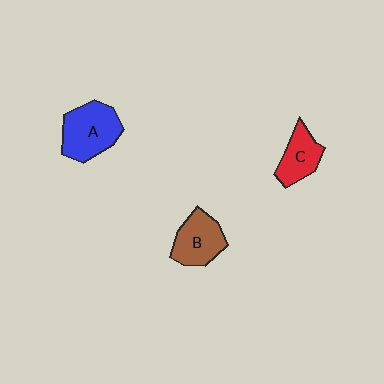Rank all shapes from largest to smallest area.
From largest to smallest: A (blue), B (brown), C (red).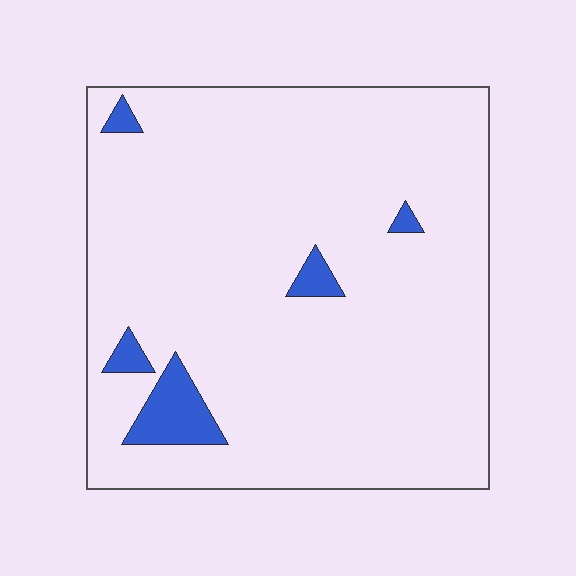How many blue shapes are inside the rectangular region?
5.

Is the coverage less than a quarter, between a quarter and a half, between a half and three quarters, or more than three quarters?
Less than a quarter.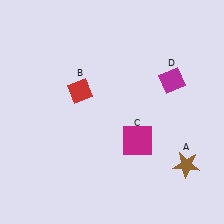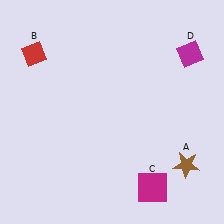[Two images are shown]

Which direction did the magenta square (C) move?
The magenta square (C) moved down.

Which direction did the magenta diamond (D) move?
The magenta diamond (D) moved up.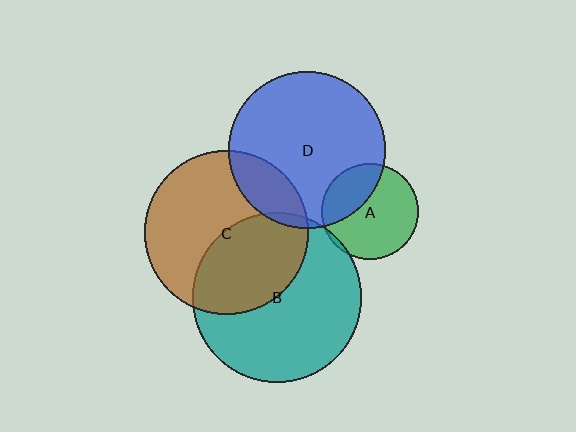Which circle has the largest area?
Circle B (teal).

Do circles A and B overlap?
Yes.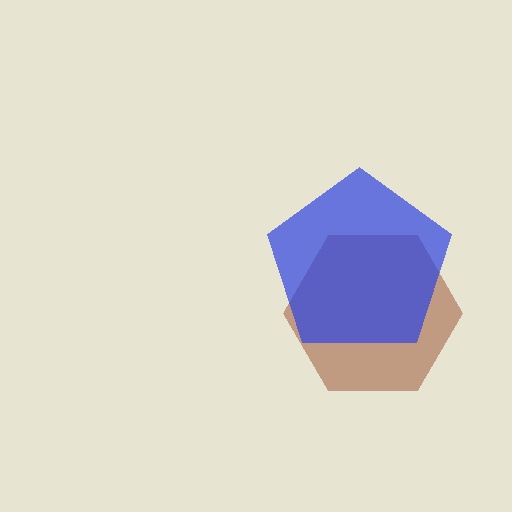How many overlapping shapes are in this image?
There are 2 overlapping shapes in the image.